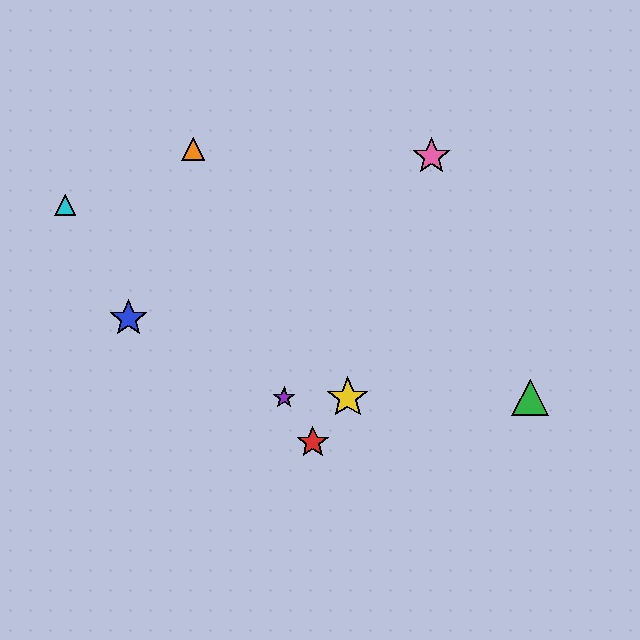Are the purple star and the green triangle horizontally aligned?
Yes, both are at y≈398.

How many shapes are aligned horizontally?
3 shapes (the green triangle, the yellow star, the purple star) are aligned horizontally.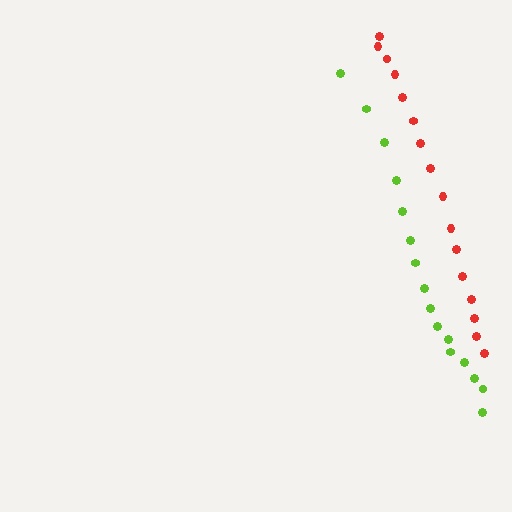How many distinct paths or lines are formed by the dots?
There are 2 distinct paths.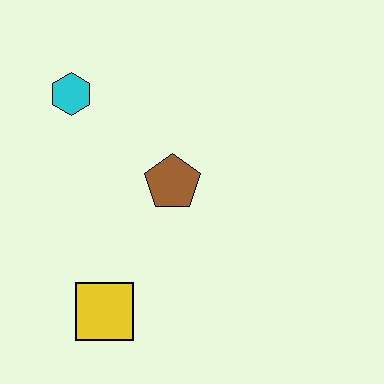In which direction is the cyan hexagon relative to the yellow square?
The cyan hexagon is above the yellow square.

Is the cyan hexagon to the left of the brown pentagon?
Yes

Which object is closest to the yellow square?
The brown pentagon is closest to the yellow square.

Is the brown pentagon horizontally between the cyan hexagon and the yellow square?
No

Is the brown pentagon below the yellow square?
No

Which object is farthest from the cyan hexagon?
The yellow square is farthest from the cyan hexagon.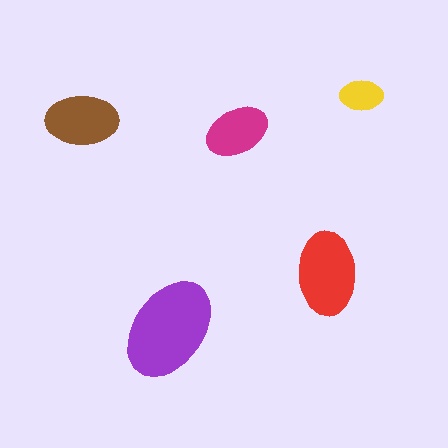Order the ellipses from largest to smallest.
the purple one, the red one, the brown one, the magenta one, the yellow one.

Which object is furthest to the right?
The yellow ellipse is rightmost.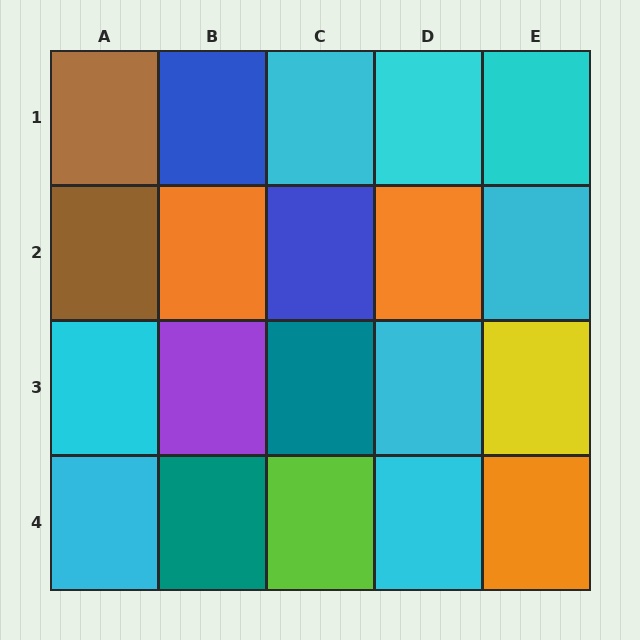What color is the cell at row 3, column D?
Cyan.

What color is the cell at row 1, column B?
Blue.